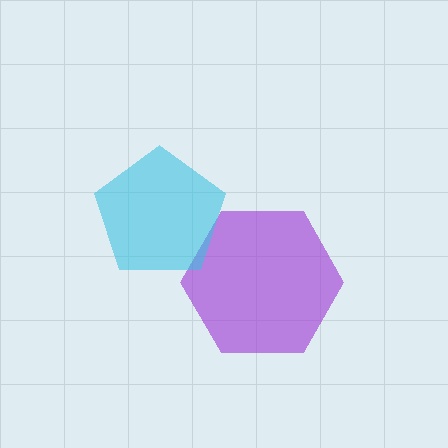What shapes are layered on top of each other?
The layered shapes are: a purple hexagon, a cyan pentagon.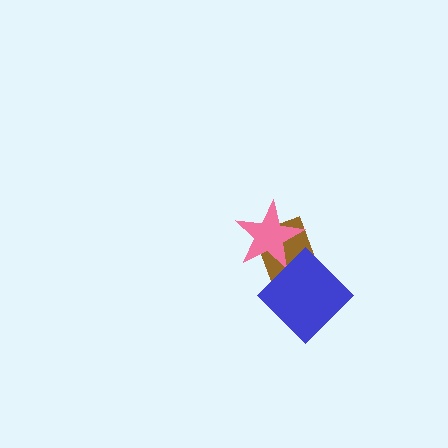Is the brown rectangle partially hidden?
Yes, it is partially covered by another shape.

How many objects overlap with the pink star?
2 objects overlap with the pink star.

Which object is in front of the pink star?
The blue diamond is in front of the pink star.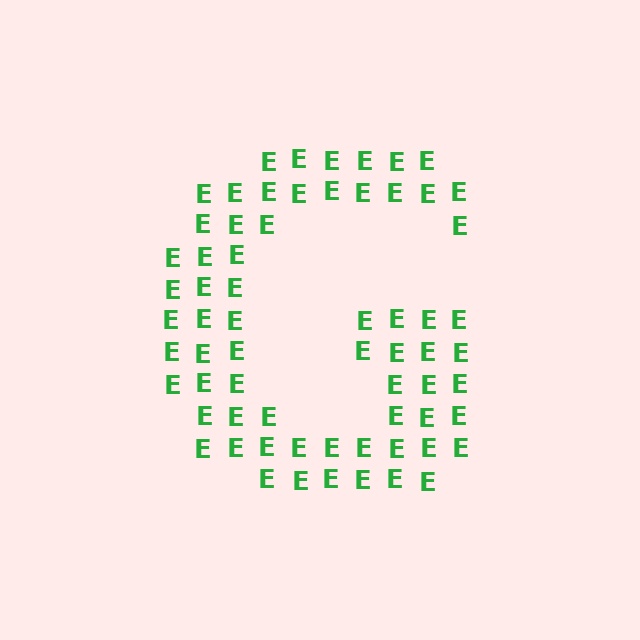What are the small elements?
The small elements are letter E's.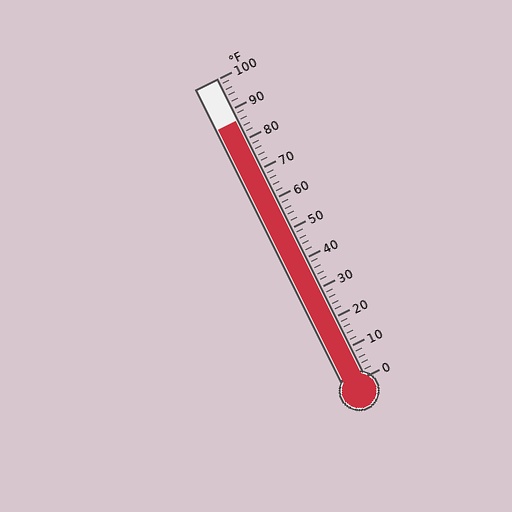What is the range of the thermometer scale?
The thermometer scale ranges from 0°F to 100°F.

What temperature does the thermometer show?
The thermometer shows approximately 86°F.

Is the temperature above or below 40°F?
The temperature is above 40°F.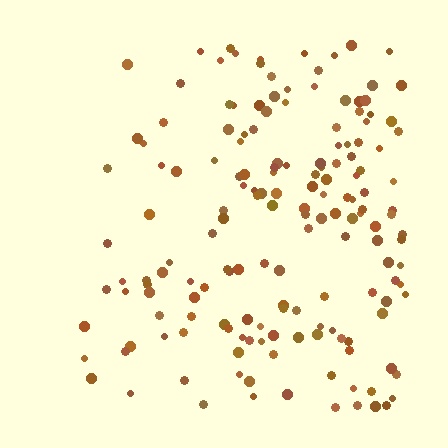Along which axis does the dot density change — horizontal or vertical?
Horizontal.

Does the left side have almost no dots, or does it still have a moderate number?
Still a moderate number, just noticeably fewer than the right.